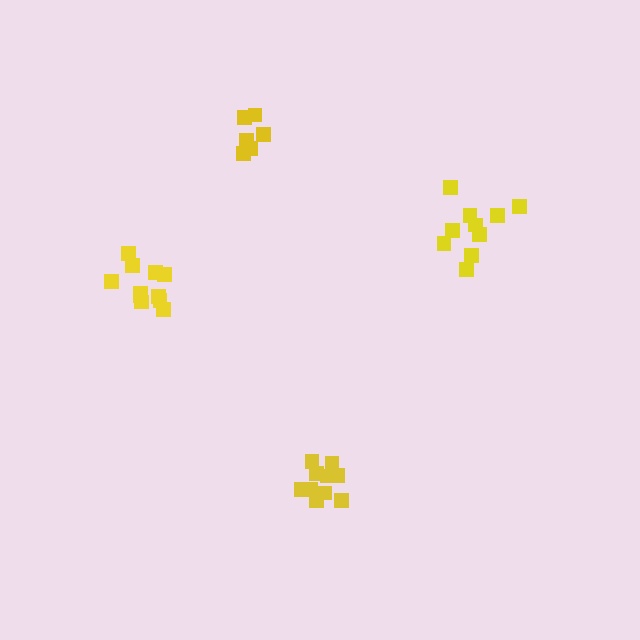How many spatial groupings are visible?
There are 4 spatial groupings.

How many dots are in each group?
Group 1: 11 dots, Group 2: 11 dots, Group 3: 10 dots, Group 4: 6 dots (38 total).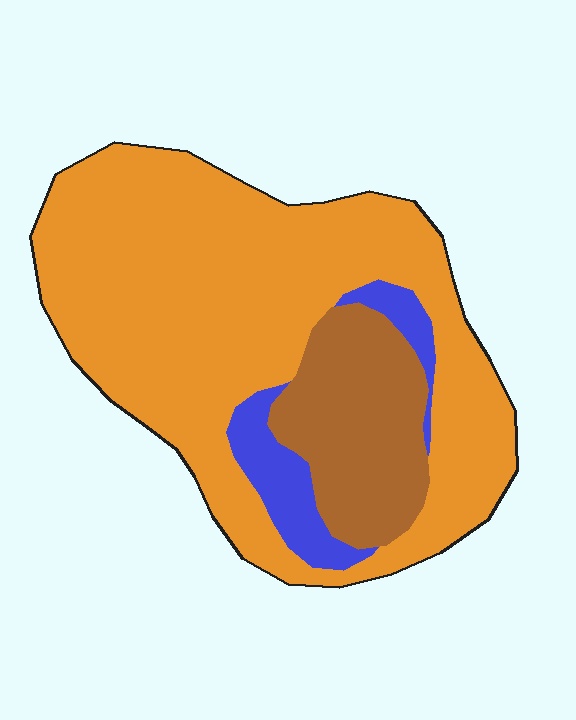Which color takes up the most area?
Orange, at roughly 70%.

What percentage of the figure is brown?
Brown covers around 20% of the figure.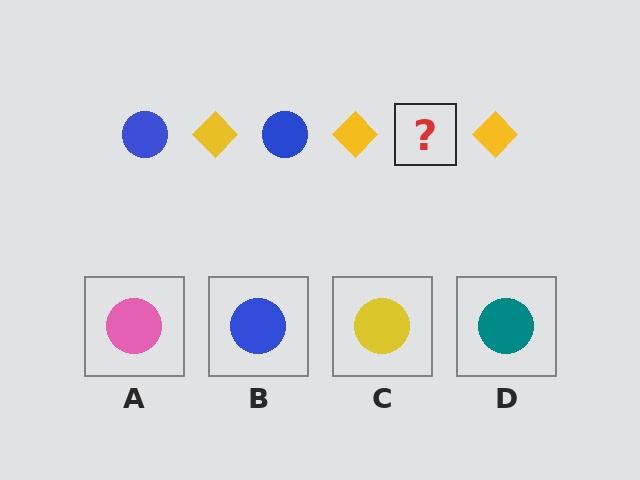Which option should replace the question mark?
Option B.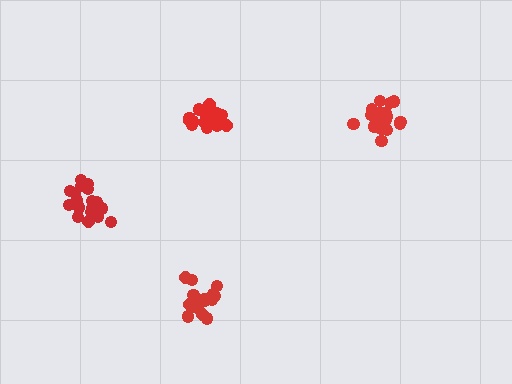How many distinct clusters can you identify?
There are 4 distinct clusters.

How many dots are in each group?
Group 1: 19 dots, Group 2: 20 dots, Group 3: 17 dots, Group 4: 19 dots (75 total).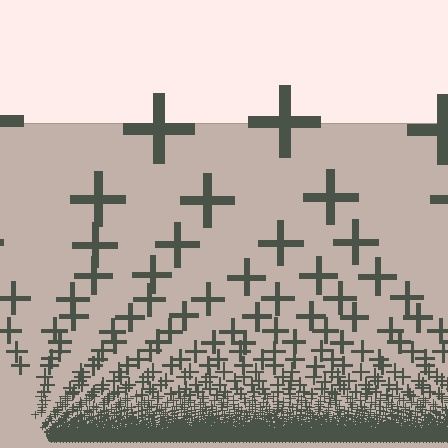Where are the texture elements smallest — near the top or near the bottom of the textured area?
Near the bottom.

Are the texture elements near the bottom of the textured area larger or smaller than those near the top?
Smaller. The gradient is inverted — elements near the bottom are smaller and denser.